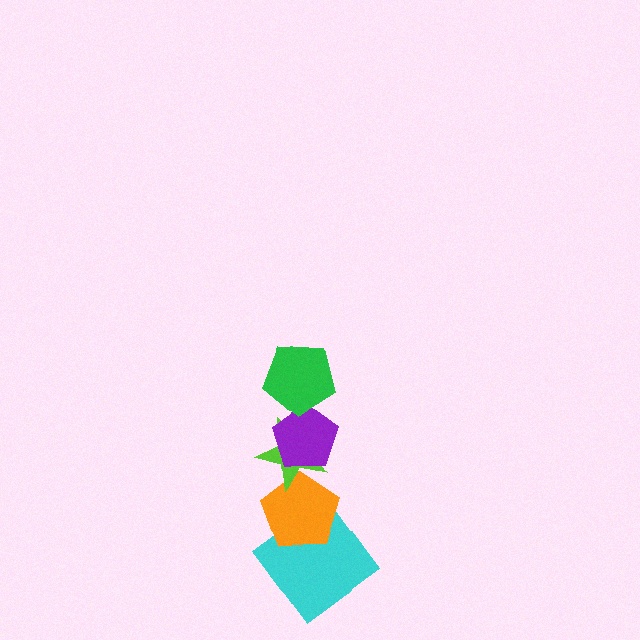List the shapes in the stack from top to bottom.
From top to bottom: the green pentagon, the purple pentagon, the lime star, the orange pentagon, the cyan diamond.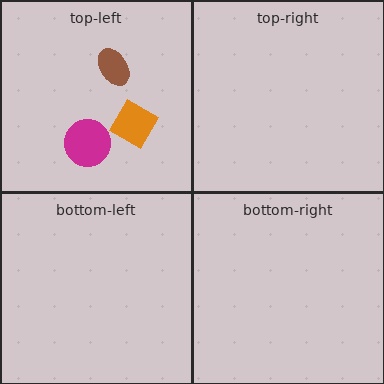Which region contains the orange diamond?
The top-left region.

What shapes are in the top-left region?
The brown ellipse, the magenta circle, the orange diamond.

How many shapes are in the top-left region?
3.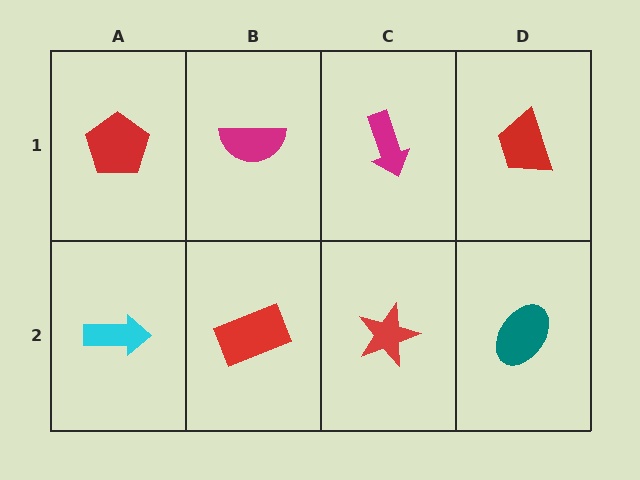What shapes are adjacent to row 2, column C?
A magenta arrow (row 1, column C), a red rectangle (row 2, column B), a teal ellipse (row 2, column D).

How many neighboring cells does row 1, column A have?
2.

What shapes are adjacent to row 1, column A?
A cyan arrow (row 2, column A), a magenta semicircle (row 1, column B).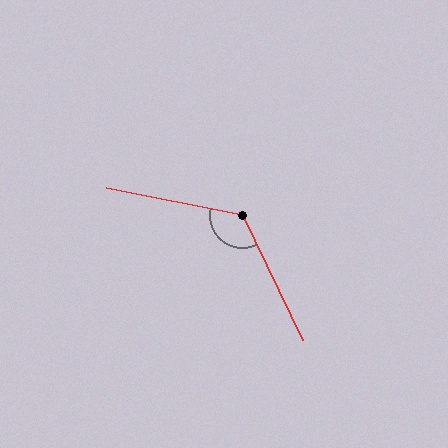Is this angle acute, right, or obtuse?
It is obtuse.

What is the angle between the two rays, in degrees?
Approximately 127 degrees.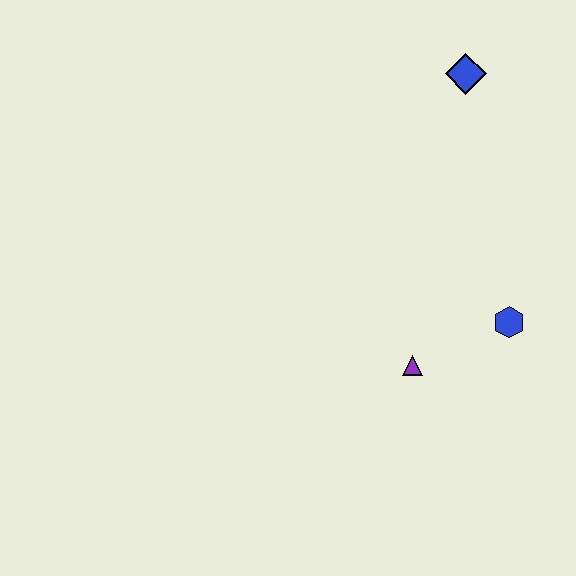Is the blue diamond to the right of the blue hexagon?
No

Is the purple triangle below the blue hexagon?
Yes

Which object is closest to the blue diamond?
The blue hexagon is closest to the blue diamond.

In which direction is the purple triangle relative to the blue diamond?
The purple triangle is below the blue diamond.